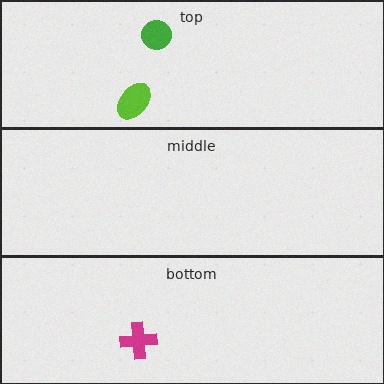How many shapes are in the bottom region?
1.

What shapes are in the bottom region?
The magenta cross.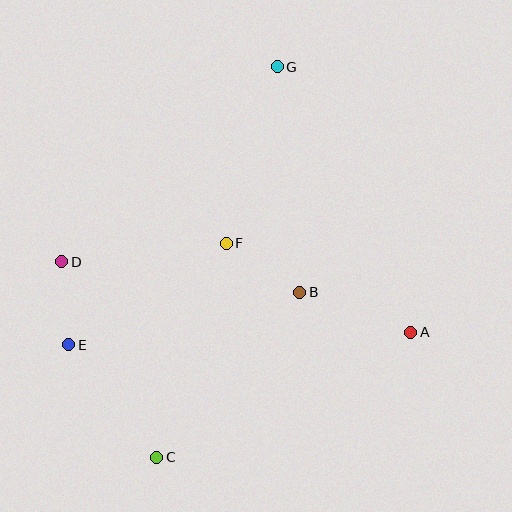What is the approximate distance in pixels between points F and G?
The distance between F and G is approximately 184 pixels.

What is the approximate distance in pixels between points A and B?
The distance between A and B is approximately 118 pixels.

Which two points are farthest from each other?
Points C and G are farthest from each other.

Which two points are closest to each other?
Points D and E are closest to each other.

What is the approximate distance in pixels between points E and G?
The distance between E and G is approximately 347 pixels.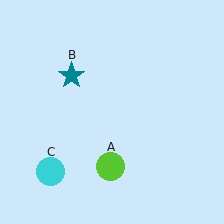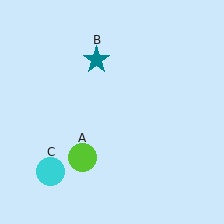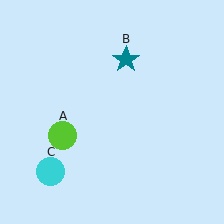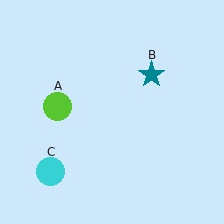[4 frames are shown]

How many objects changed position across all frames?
2 objects changed position: lime circle (object A), teal star (object B).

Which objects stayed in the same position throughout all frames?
Cyan circle (object C) remained stationary.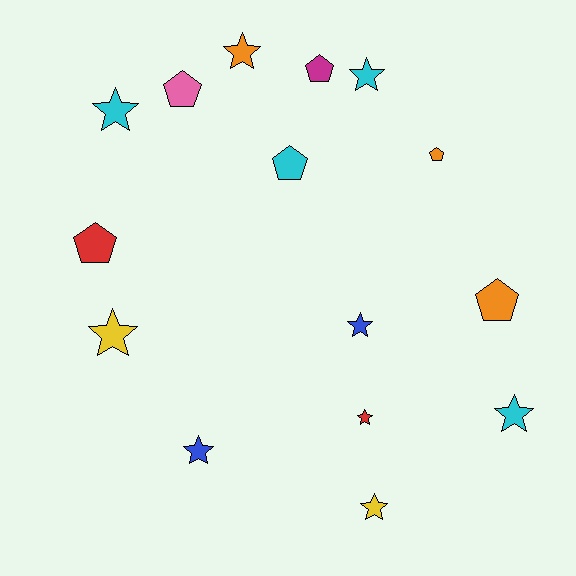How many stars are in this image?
There are 9 stars.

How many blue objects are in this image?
There are 2 blue objects.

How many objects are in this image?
There are 15 objects.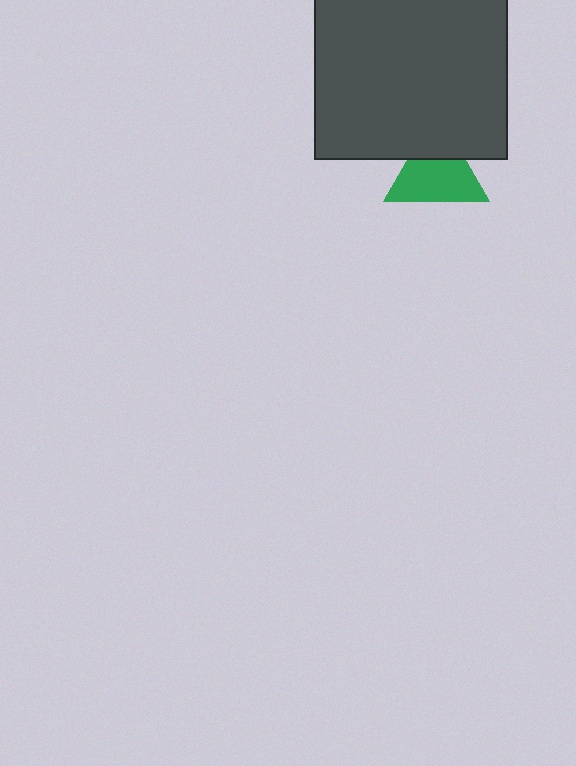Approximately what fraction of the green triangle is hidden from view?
Roughly 30% of the green triangle is hidden behind the dark gray rectangle.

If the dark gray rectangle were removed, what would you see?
You would see the complete green triangle.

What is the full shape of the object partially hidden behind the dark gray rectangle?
The partially hidden object is a green triangle.